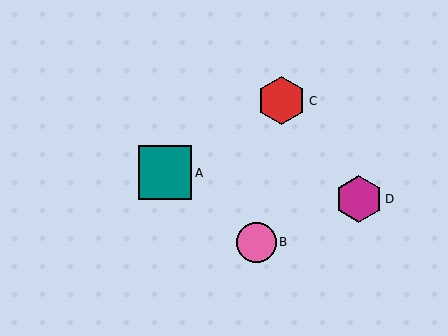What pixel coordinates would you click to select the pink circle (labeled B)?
Click at (256, 242) to select the pink circle B.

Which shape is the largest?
The teal square (labeled A) is the largest.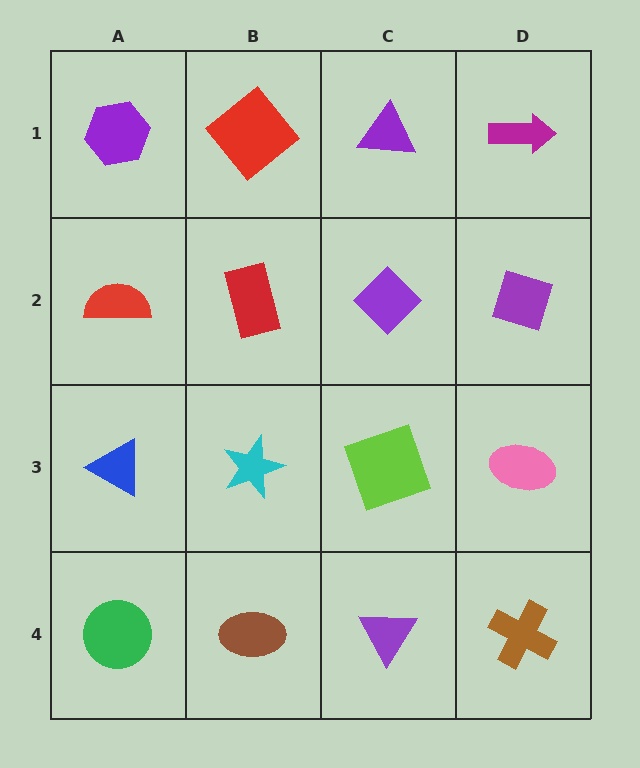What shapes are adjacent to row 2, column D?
A magenta arrow (row 1, column D), a pink ellipse (row 3, column D), a purple diamond (row 2, column C).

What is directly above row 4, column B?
A cyan star.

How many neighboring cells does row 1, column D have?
2.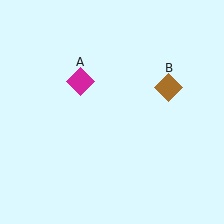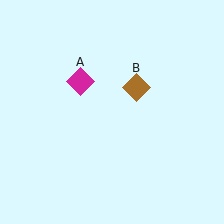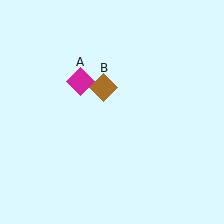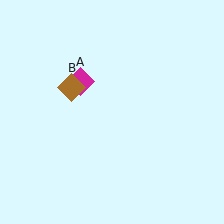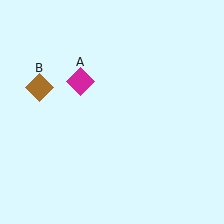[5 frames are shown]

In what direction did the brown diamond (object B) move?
The brown diamond (object B) moved left.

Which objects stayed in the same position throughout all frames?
Magenta diamond (object A) remained stationary.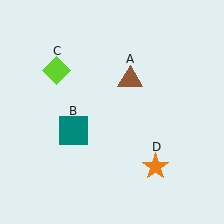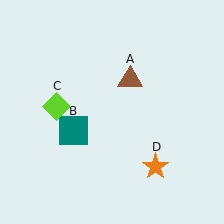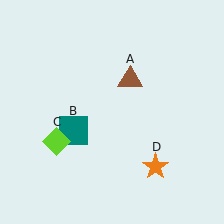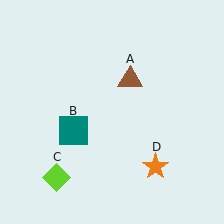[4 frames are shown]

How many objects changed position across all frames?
1 object changed position: lime diamond (object C).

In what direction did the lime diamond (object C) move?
The lime diamond (object C) moved down.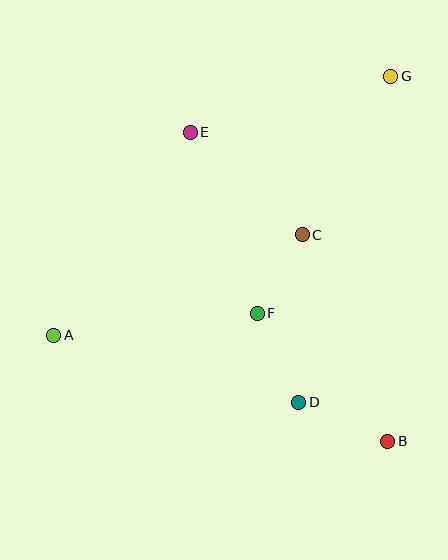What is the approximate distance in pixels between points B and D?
The distance between B and D is approximately 97 pixels.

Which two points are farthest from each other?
Points A and G are farthest from each other.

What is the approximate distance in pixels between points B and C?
The distance between B and C is approximately 224 pixels.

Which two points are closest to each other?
Points C and F are closest to each other.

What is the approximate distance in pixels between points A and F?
The distance between A and F is approximately 205 pixels.